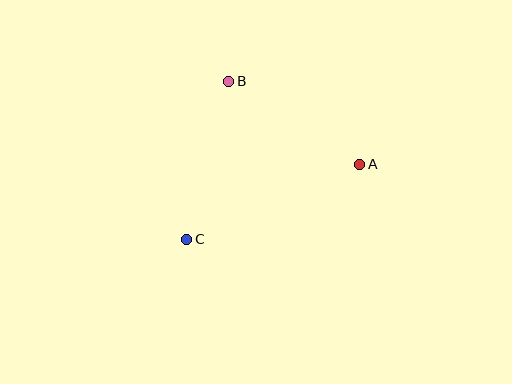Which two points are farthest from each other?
Points A and C are farthest from each other.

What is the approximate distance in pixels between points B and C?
The distance between B and C is approximately 164 pixels.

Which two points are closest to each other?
Points A and B are closest to each other.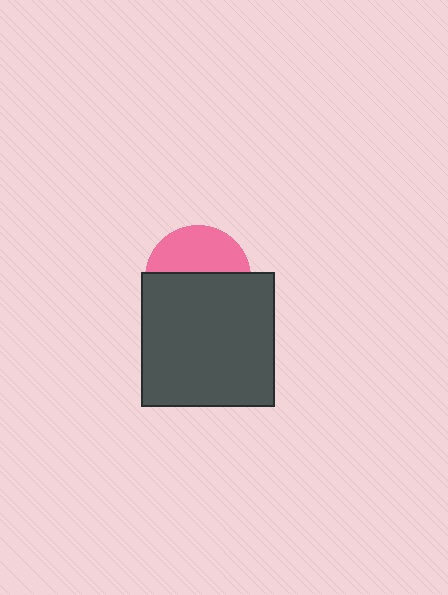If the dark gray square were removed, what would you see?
You would see the complete pink circle.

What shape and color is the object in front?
The object in front is a dark gray square.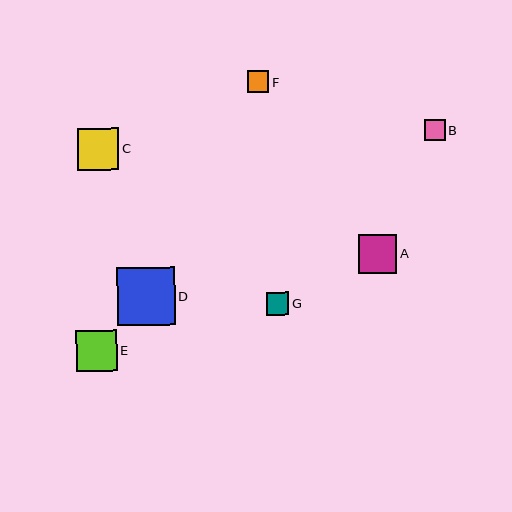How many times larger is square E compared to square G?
Square E is approximately 1.8 times the size of square G.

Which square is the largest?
Square D is the largest with a size of approximately 57 pixels.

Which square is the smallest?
Square B is the smallest with a size of approximately 21 pixels.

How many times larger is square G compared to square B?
Square G is approximately 1.1 times the size of square B.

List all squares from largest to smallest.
From largest to smallest: D, C, E, A, G, F, B.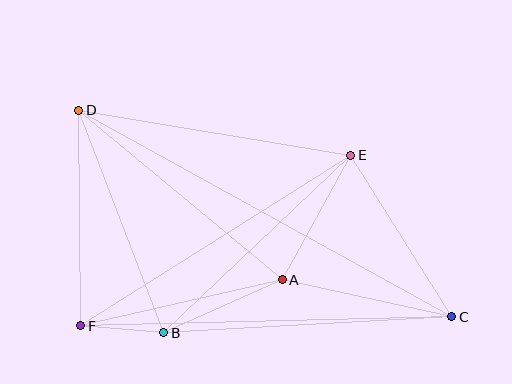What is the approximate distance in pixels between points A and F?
The distance between A and F is approximately 207 pixels.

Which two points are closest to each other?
Points B and F are closest to each other.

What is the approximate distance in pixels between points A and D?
The distance between A and D is approximately 265 pixels.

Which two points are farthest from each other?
Points C and D are farthest from each other.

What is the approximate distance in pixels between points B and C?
The distance between B and C is approximately 289 pixels.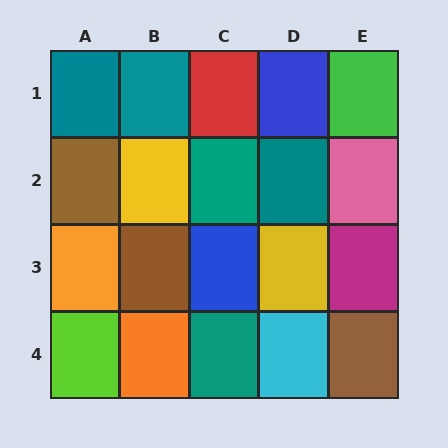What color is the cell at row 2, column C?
Teal.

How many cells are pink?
1 cell is pink.